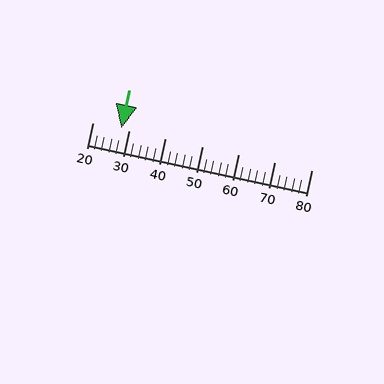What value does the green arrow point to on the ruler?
The green arrow points to approximately 28.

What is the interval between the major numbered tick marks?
The major tick marks are spaced 10 units apart.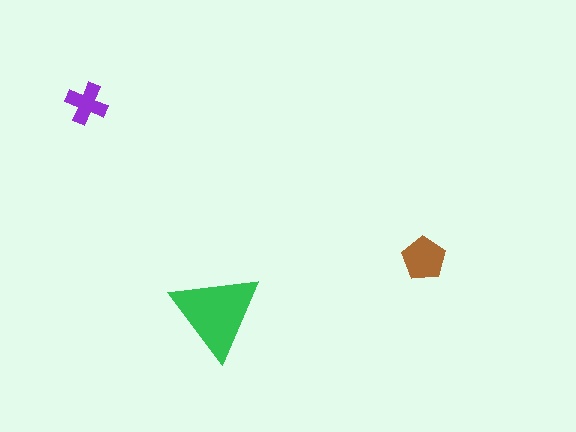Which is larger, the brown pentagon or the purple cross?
The brown pentagon.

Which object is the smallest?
The purple cross.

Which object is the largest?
The green triangle.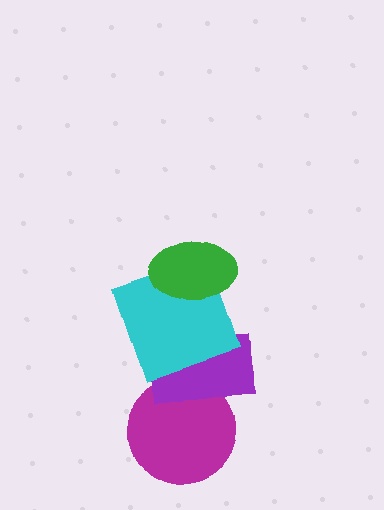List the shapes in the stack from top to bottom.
From top to bottom: the green ellipse, the cyan square, the purple rectangle, the magenta circle.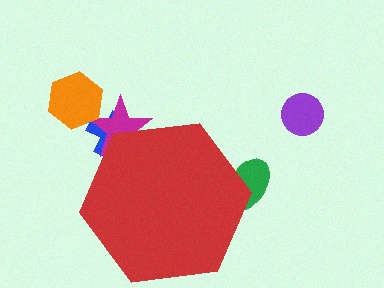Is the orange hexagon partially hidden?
No, the orange hexagon is fully visible.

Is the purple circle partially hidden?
No, the purple circle is fully visible.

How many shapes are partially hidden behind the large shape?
3 shapes are partially hidden.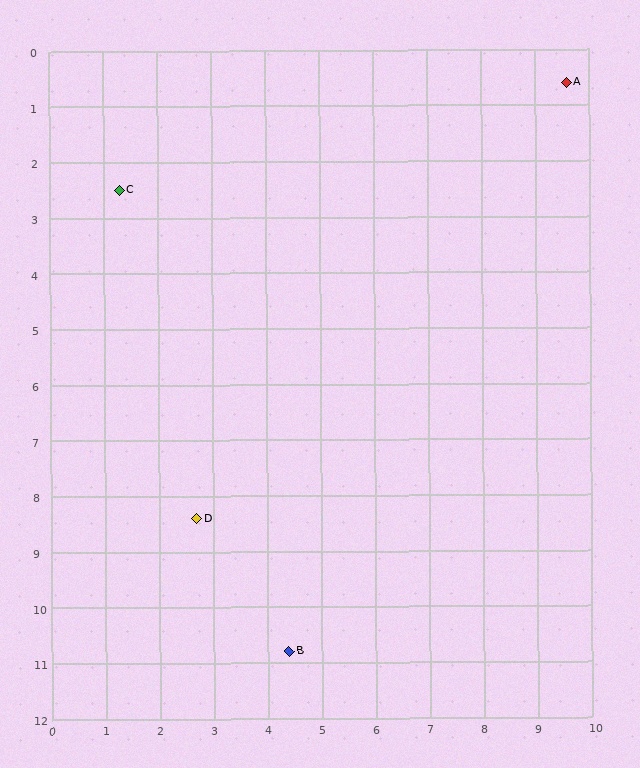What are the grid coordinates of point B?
Point B is at approximately (4.4, 10.8).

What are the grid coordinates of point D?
Point D is at approximately (2.7, 8.4).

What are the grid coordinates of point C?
Point C is at approximately (1.3, 2.5).